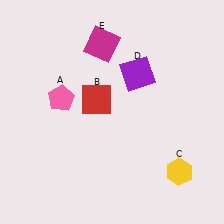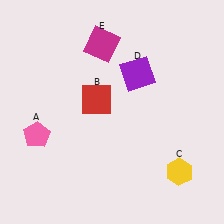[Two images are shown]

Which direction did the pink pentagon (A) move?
The pink pentagon (A) moved down.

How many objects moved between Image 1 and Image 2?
1 object moved between the two images.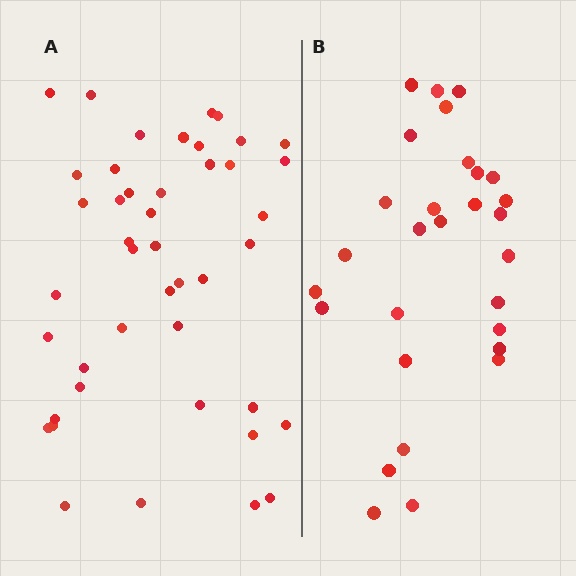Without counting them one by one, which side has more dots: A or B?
Region A (the left region) has more dots.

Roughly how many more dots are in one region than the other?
Region A has approximately 15 more dots than region B.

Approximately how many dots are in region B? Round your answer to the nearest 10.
About 30 dots. (The exact count is 29, which rounds to 30.)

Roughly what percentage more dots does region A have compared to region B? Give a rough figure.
About 50% more.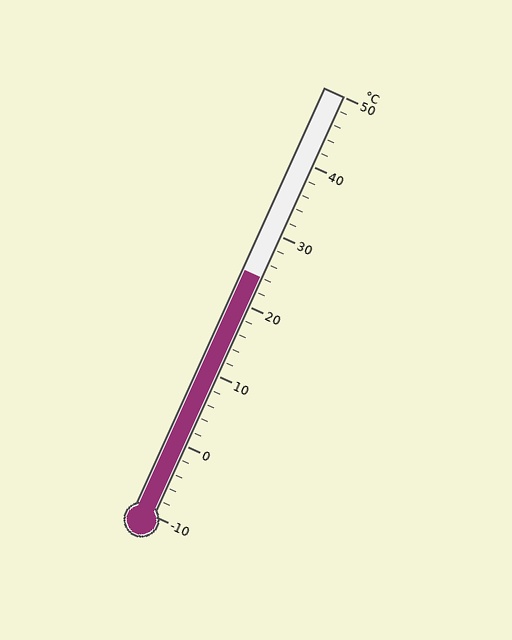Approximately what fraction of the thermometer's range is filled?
The thermometer is filled to approximately 55% of its range.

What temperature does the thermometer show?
The thermometer shows approximately 24°C.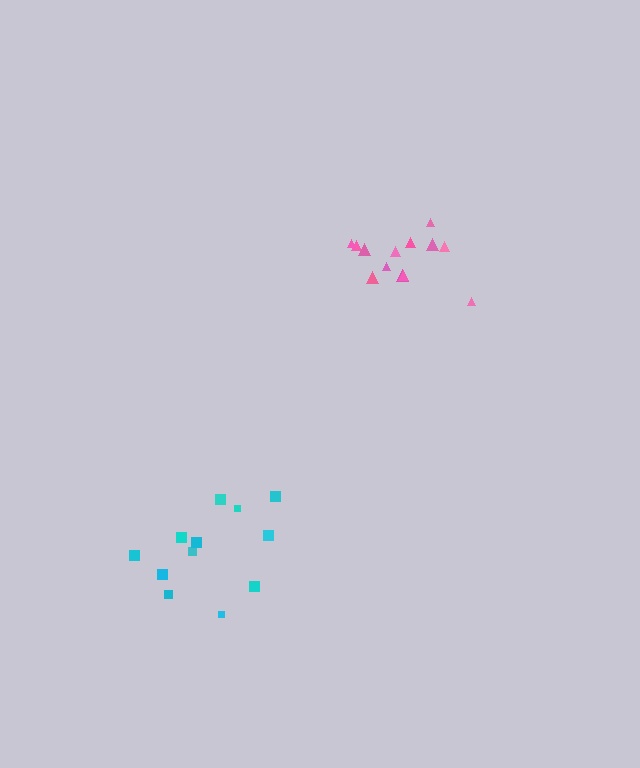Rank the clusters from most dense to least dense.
pink, cyan.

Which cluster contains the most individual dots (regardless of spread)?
Pink (13).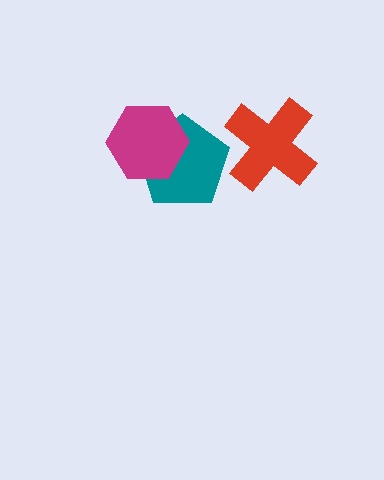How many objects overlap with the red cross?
0 objects overlap with the red cross.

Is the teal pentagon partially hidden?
Yes, it is partially covered by another shape.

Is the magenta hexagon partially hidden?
No, no other shape covers it.